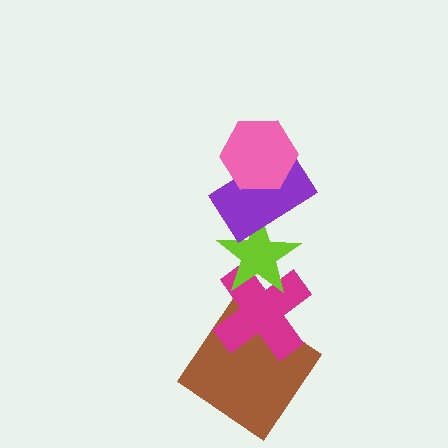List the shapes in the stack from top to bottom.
From top to bottom: the pink hexagon, the purple rectangle, the lime star, the magenta cross, the brown diamond.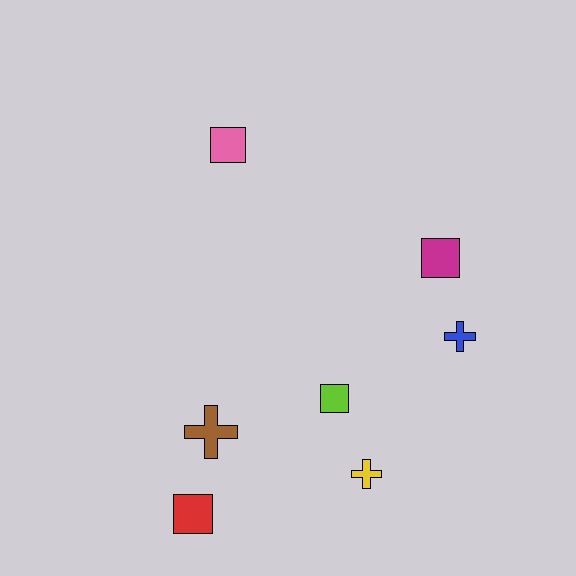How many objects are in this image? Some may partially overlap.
There are 7 objects.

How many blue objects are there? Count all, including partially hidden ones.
There is 1 blue object.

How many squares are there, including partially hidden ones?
There are 4 squares.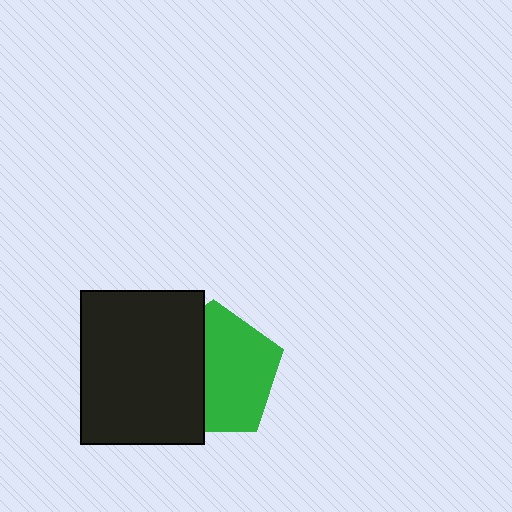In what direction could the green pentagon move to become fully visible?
The green pentagon could move right. That would shift it out from behind the black rectangle entirely.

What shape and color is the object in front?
The object in front is a black rectangle.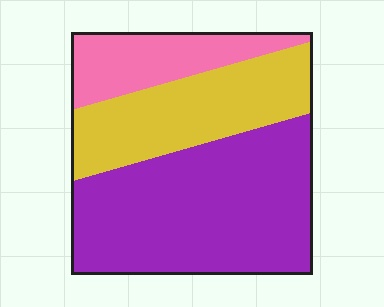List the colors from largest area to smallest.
From largest to smallest: purple, yellow, pink.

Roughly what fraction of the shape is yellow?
Yellow covers roughly 30% of the shape.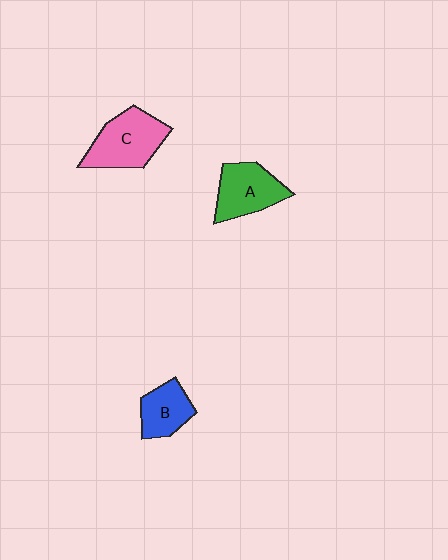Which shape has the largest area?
Shape C (pink).